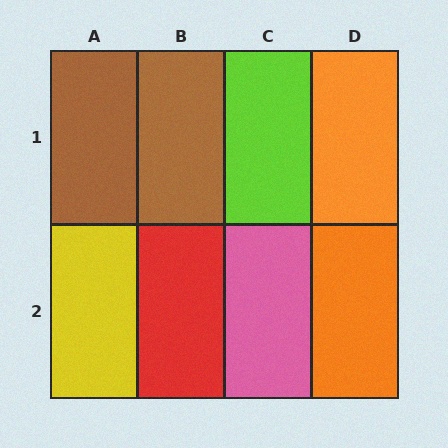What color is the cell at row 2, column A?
Yellow.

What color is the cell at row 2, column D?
Orange.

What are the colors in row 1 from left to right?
Brown, brown, lime, orange.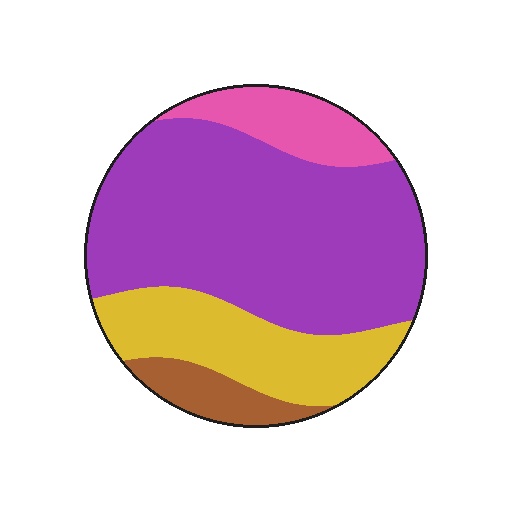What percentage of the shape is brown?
Brown takes up less than a sixth of the shape.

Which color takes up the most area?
Purple, at roughly 60%.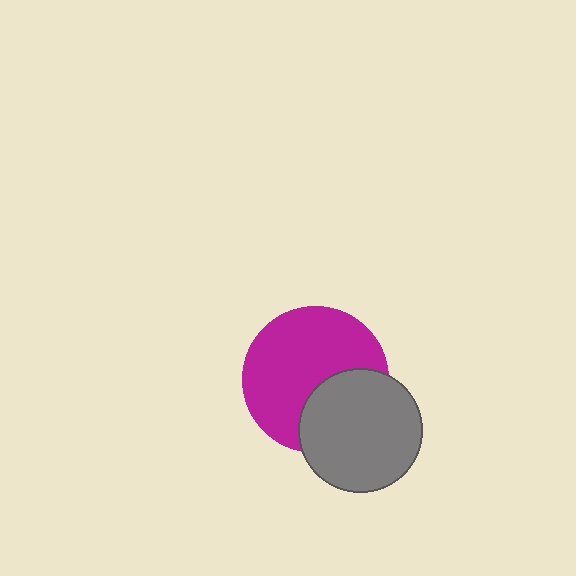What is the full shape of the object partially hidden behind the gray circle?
The partially hidden object is a magenta circle.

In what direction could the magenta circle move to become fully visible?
The magenta circle could move toward the upper-left. That would shift it out from behind the gray circle entirely.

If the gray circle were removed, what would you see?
You would see the complete magenta circle.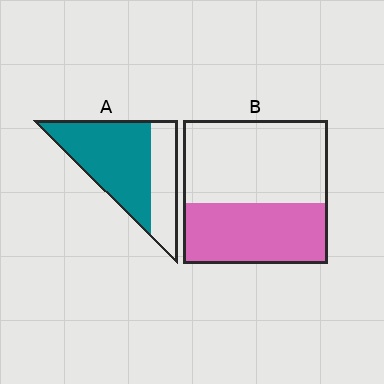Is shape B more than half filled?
No.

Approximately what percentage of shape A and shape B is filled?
A is approximately 65% and B is approximately 40%.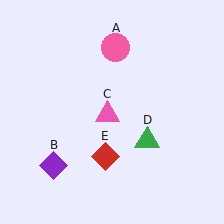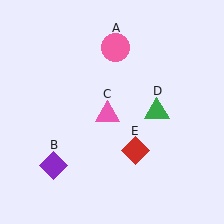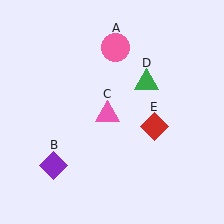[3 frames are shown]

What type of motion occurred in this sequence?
The green triangle (object D), red diamond (object E) rotated counterclockwise around the center of the scene.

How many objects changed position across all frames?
2 objects changed position: green triangle (object D), red diamond (object E).